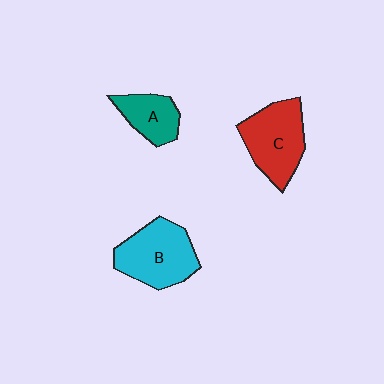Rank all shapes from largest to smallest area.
From largest to smallest: B (cyan), C (red), A (teal).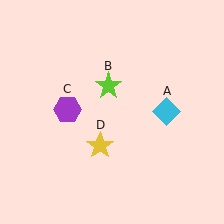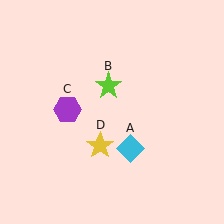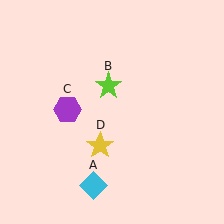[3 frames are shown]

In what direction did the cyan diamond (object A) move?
The cyan diamond (object A) moved down and to the left.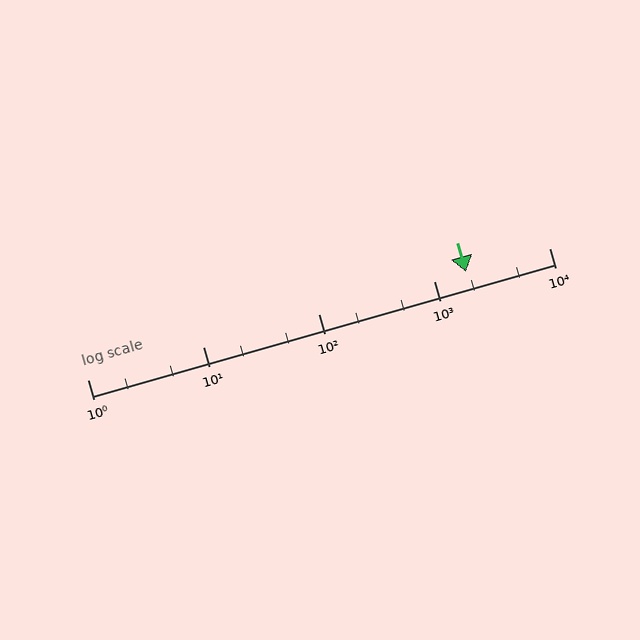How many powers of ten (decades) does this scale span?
The scale spans 4 decades, from 1 to 10000.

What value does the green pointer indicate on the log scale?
The pointer indicates approximately 1900.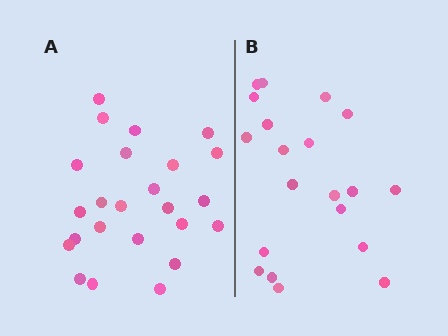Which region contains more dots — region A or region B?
Region A (the left region) has more dots.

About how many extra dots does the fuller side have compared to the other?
Region A has about 4 more dots than region B.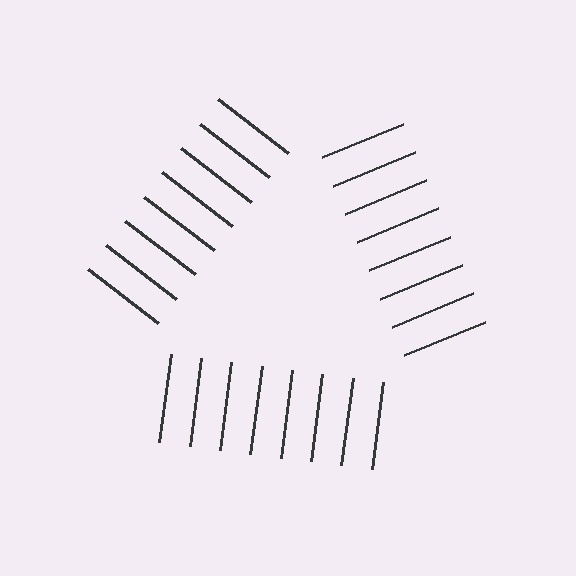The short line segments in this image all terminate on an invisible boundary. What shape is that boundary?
An illusory triangle — the line segments terminate on its edges but no continuous stroke is drawn.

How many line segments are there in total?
24 — 8 along each of the 3 edges.